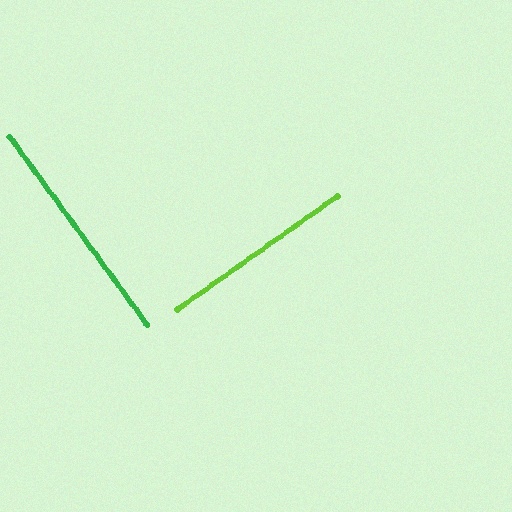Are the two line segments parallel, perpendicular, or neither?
Perpendicular — they meet at approximately 89°.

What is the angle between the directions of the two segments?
Approximately 89 degrees.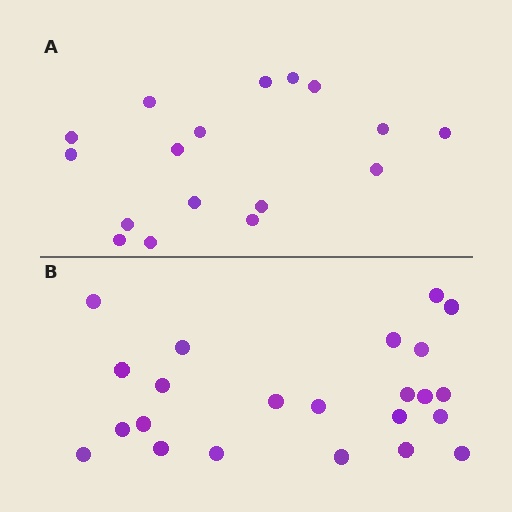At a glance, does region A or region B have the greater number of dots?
Region B (the bottom region) has more dots.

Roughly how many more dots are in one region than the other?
Region B has about 6 more dots than region A.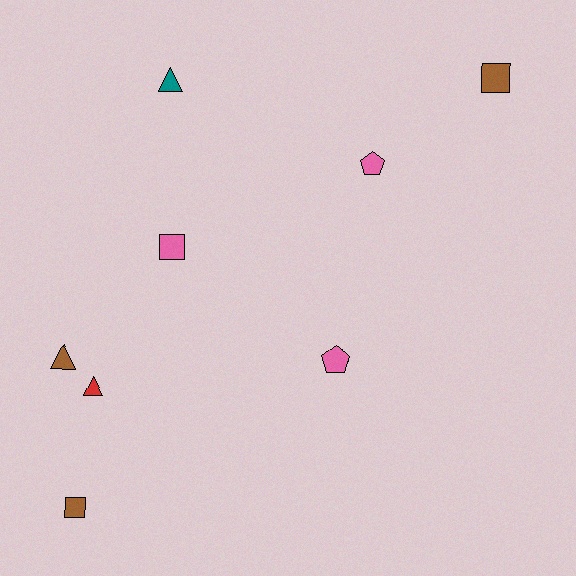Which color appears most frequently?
Brown, with 3 objects.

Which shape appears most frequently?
Square, with 3 objects.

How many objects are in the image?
There are 8 objects.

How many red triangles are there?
There is 1 red triangle.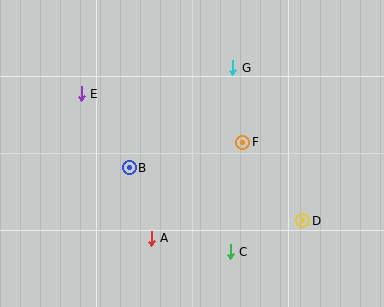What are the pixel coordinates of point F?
Point F is at (243, 142).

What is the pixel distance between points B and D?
The distance between B and D is 181 pixels.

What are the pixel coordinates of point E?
Point E is at (81, 94).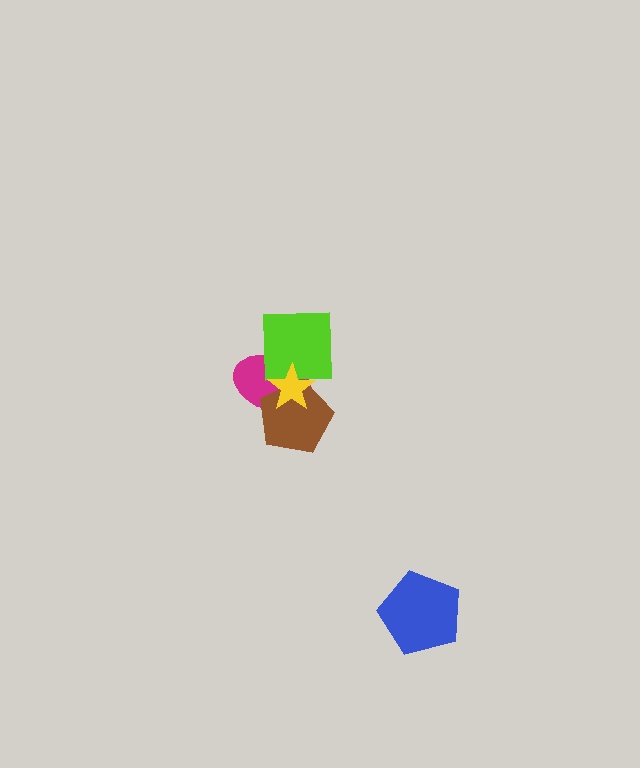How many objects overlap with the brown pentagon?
3 objects overlap with the brown pentagon.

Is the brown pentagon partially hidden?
Yes, it is partially covered by another shape.